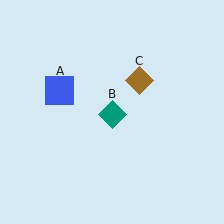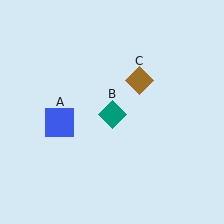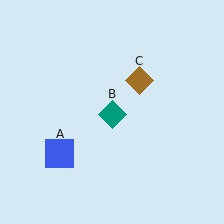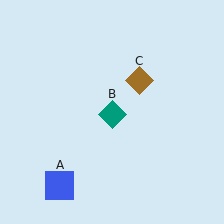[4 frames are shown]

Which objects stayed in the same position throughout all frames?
Teal diamond (object B) and brown diamond (object C) remained stationary.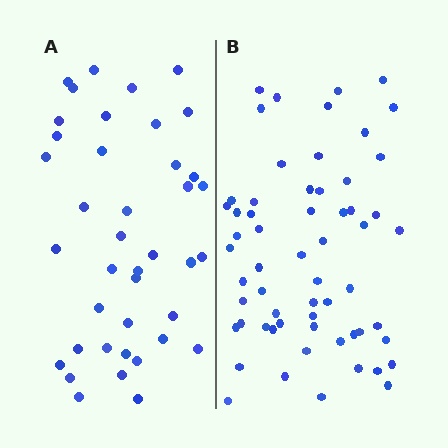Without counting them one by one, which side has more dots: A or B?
Region B (the right region) has more dots.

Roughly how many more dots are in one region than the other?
Region B has approximately 20 more dots than region A.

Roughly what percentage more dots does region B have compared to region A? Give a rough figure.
About 50% more.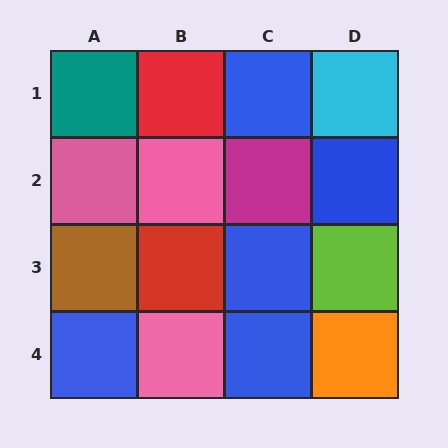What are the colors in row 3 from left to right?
Brown, red, blue, lime.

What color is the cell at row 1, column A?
Teal.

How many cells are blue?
5 cells are blue.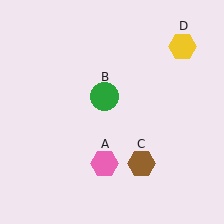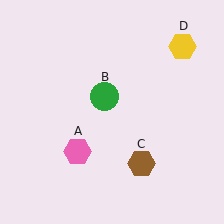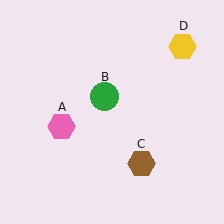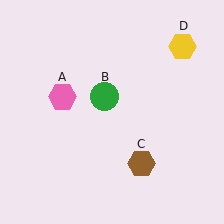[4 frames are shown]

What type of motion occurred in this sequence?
The pink hexagon (object A) rotated clockwise around the center of the scene.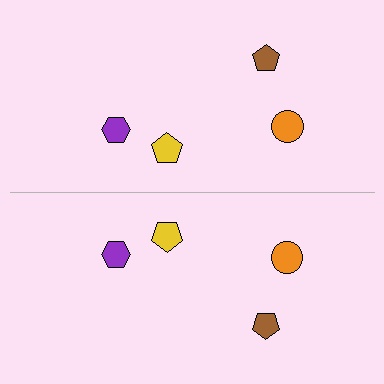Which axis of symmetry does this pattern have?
The pattern has a horizontal axis of symmetry running through the center of the image.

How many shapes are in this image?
There are 8 shapes in this image.